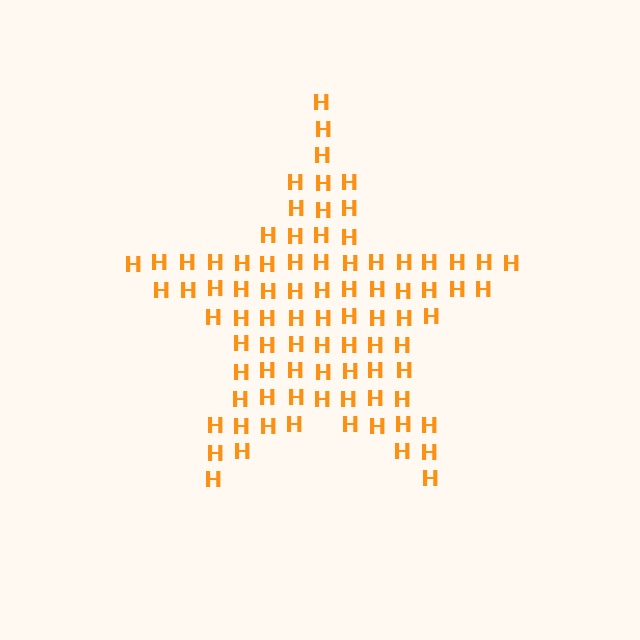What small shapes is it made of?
It is made of small letter H's.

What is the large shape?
The large shape is a star.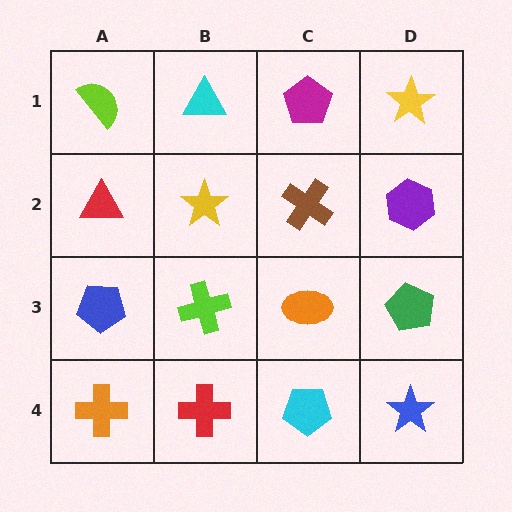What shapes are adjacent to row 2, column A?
A lime semicircle (row 1, column A), a blue pentagon (row 3, column A), a yellow star (row 2, column B).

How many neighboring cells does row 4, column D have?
2.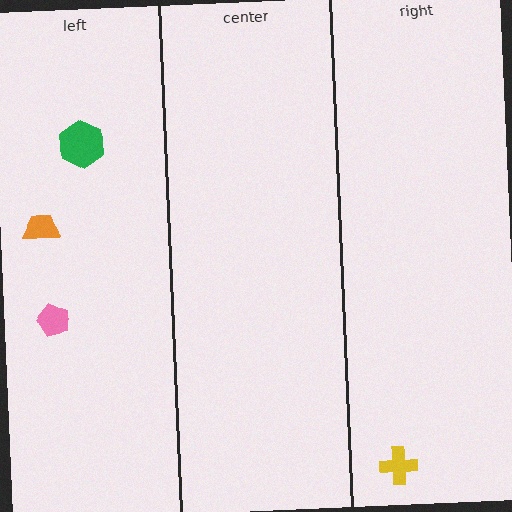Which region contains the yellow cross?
The right region.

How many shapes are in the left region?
3.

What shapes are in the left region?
The green hexagon, the pink pentagon, the orange trapezoid.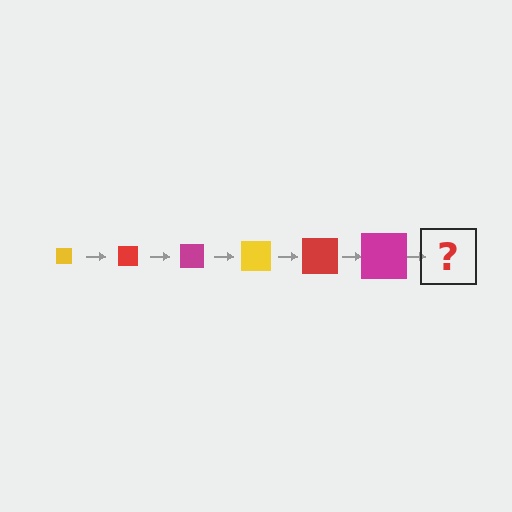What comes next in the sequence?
The next element should be a yellow square, larger than the previous one.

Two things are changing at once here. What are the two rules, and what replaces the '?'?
The two rules are that the square grows larger each step and the color cycles through yellow, red, and magenta. The '?' should be a yellow square, larger than the previous one.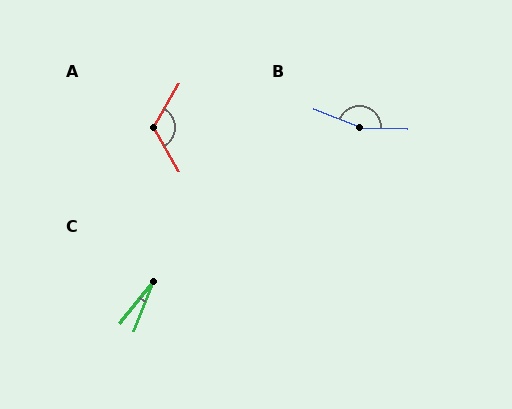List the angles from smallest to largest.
C (18°), A (119°), B (161°).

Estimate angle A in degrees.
Approximately 119 degrees.